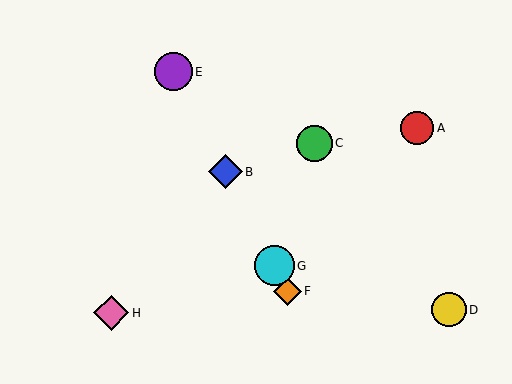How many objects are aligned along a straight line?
4 objects (B, E, F, G) are aligned along a straight line.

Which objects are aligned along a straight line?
Objects B, E, F, G are aligned along a straight line.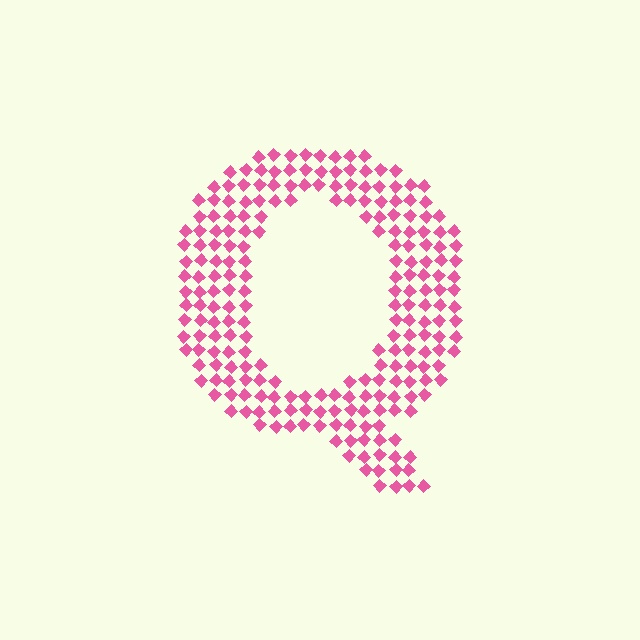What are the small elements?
The small elements are diamonds.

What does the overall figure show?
The overall figure shows the letter Q.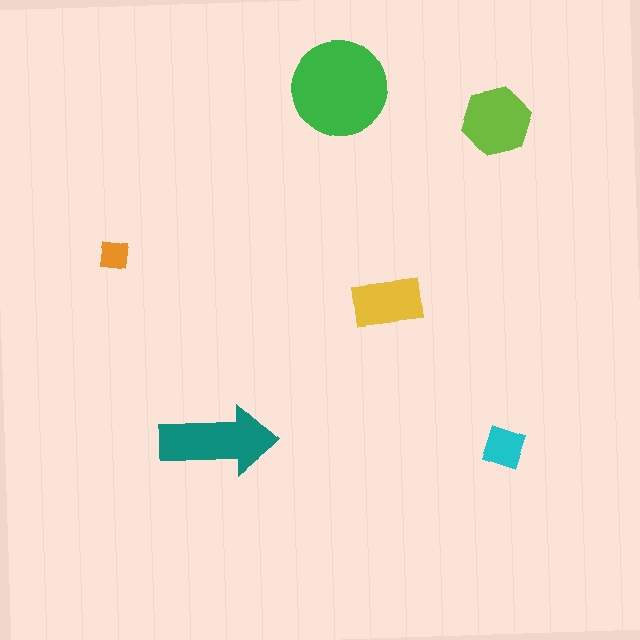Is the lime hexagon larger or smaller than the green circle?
Smaller.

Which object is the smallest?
The orange square.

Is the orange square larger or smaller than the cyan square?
Smaller.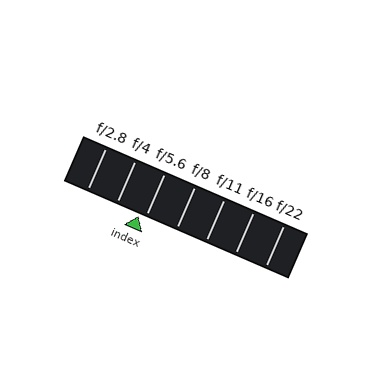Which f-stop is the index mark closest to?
The index mark is closest to f/5.6.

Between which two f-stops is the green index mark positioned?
The index mark is between f/4 and f/5.6.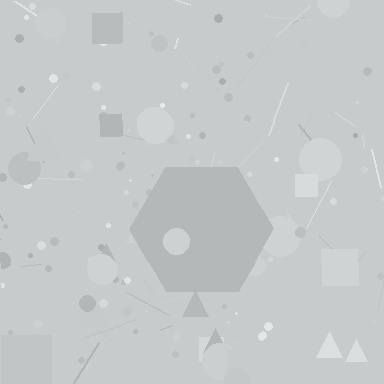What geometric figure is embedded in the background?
A hexagon is embedded in the background.